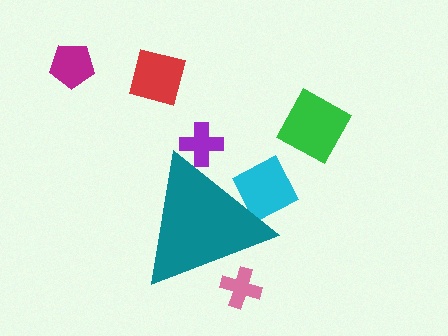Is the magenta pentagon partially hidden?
No, the magenta pentagon is fully visible.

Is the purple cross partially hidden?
Yes, the purple cross is partially hidden behind the teal triangle.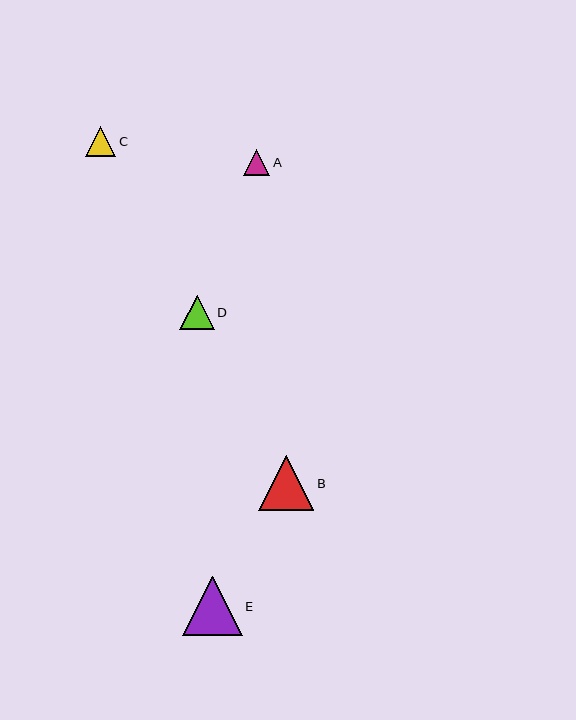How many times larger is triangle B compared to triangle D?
Triangle B is approximately 1.6 times the size of triangle D.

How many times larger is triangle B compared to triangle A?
Triangle B is approximately 2.1 times the size of triangle A.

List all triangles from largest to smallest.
From largest to smallest: E, B, D, C, A.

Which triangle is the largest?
Triangle E is the largest with a size of approximately 60 pixels.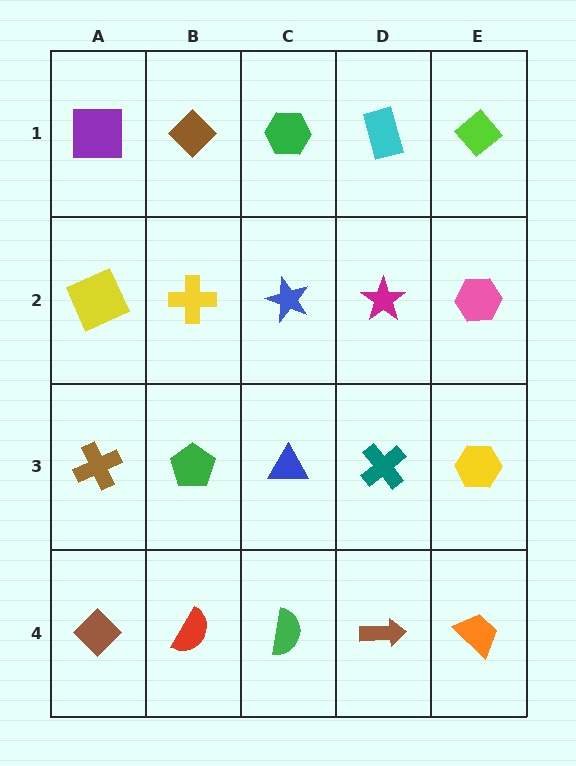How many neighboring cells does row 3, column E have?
3.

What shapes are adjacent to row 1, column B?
A yellow cross (row 2, column B), a purple square (row 1, column A), a green hexagon (row 1, column C).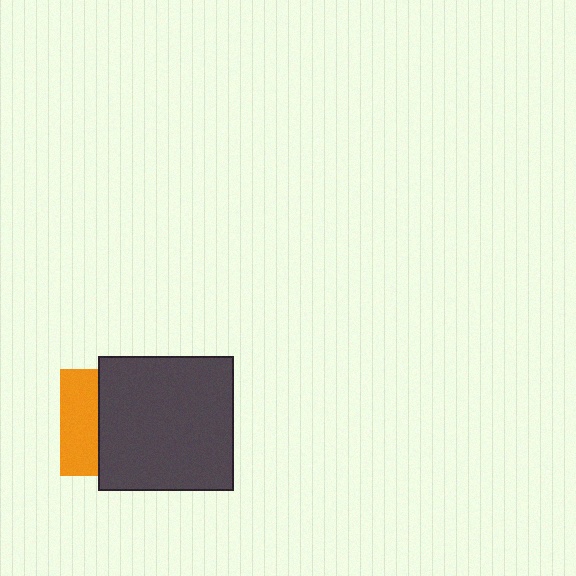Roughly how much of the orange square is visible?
A small part of it is visible (roughly 35%).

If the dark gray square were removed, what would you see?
You would see the complete orange square.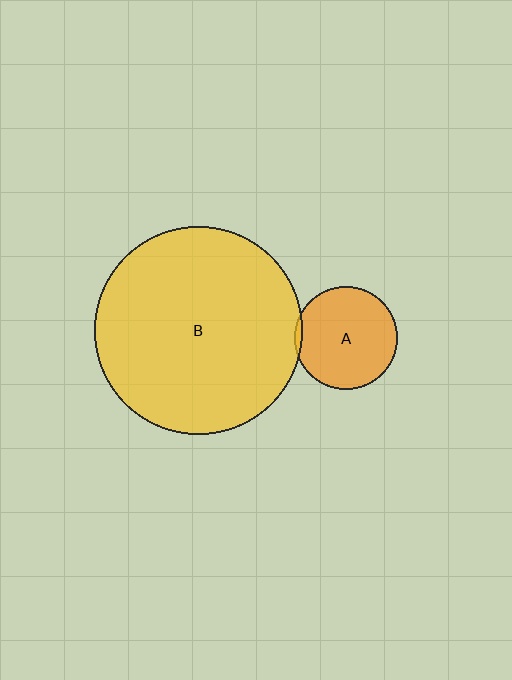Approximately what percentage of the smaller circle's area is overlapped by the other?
Approximately 5%.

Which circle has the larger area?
Circle B (yellow).